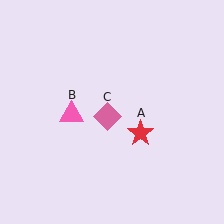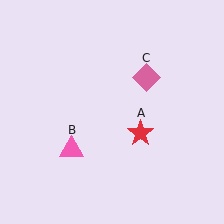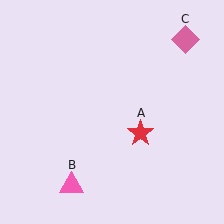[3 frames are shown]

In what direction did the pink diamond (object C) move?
The pink diamond (object C) moved up and to the right.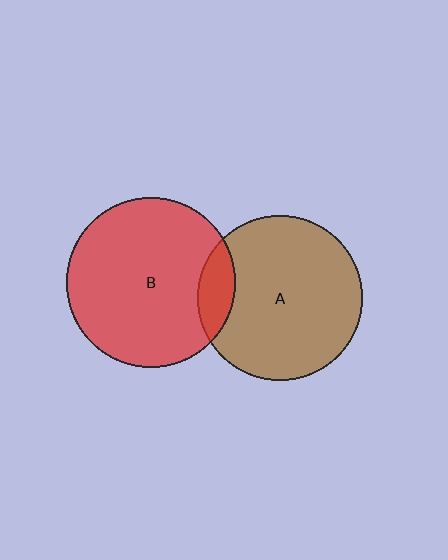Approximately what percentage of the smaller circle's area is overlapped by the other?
Approximately 15%.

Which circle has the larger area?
Circle B (red).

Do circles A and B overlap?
Yes.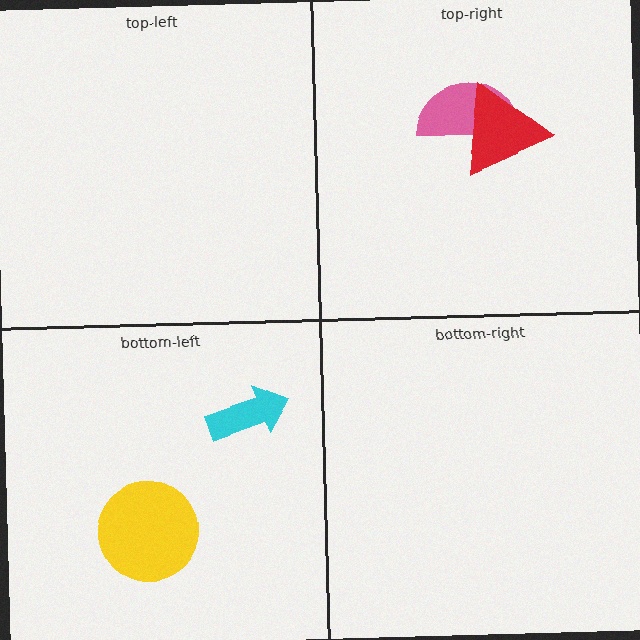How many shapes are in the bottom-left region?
2.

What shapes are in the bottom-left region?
The cyan arrow, the yellow circle.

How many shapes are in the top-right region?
2.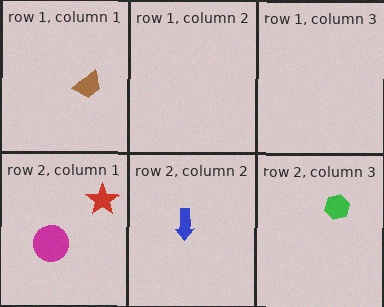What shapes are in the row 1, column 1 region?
The brown trapezoid.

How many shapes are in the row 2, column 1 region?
2.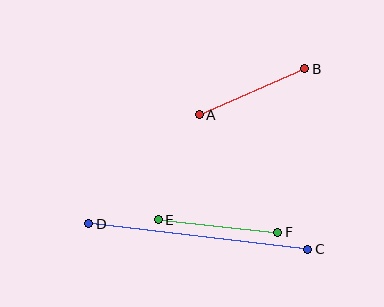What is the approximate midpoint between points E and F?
The midpoint is at approximately (218, 226) pixels.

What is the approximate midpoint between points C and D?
The midpoint is at approximately (198, 237) pixels.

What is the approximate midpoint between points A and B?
The midpoint is at approximately (252, 92) pixels.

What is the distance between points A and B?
The distance is approximately 115 pixels.